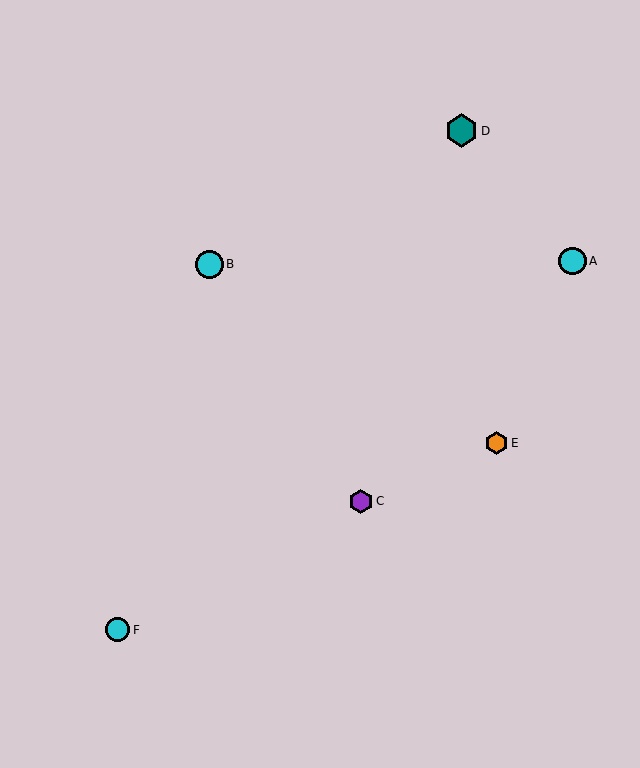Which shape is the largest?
The teal hexagon (labeled D) is the largest.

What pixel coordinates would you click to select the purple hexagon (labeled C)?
Click at (361, 501) to select the purple hexagon C.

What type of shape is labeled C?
Shape C is a purple hexagon.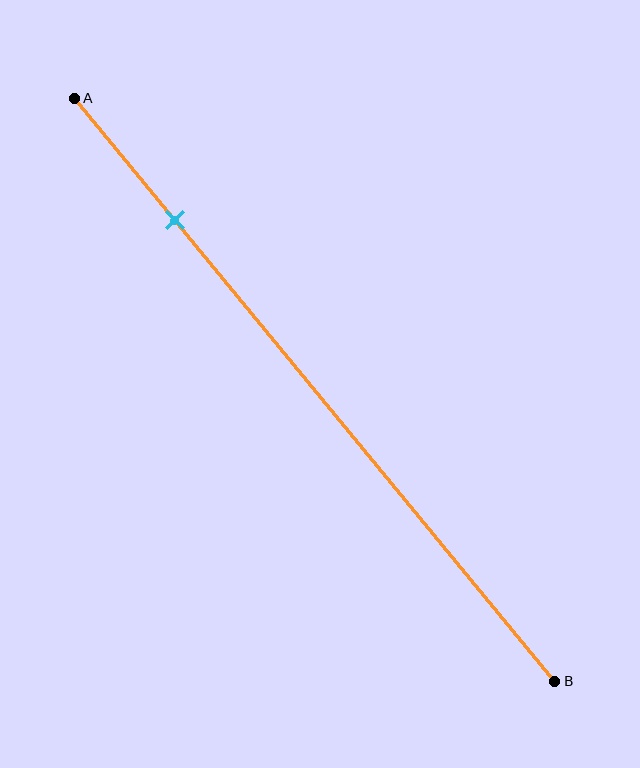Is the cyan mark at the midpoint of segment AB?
No, the mark is at about 20% from A, not at the 50% midpoint.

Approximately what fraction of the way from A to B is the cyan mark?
The cyan mark is approximately 20% of the way from A to B.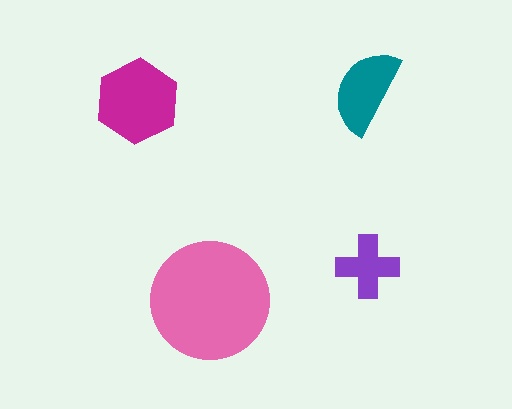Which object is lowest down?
The pink circle is bottommost.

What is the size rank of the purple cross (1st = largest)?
4th.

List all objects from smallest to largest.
The purple cross, the teal semicircle, the magenta hexagon, the pink circle.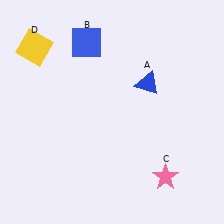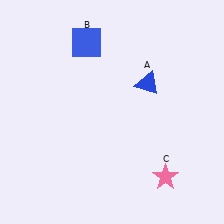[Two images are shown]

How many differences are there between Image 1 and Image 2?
There is 1 difference between the two images.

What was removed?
The yellow square (D) was removed in Image 2.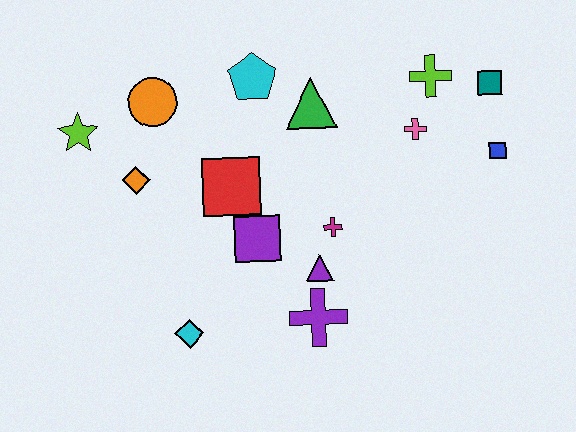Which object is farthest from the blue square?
The lime star is farthest from the blue square.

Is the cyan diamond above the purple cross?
No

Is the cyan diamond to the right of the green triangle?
No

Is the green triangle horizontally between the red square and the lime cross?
Yes